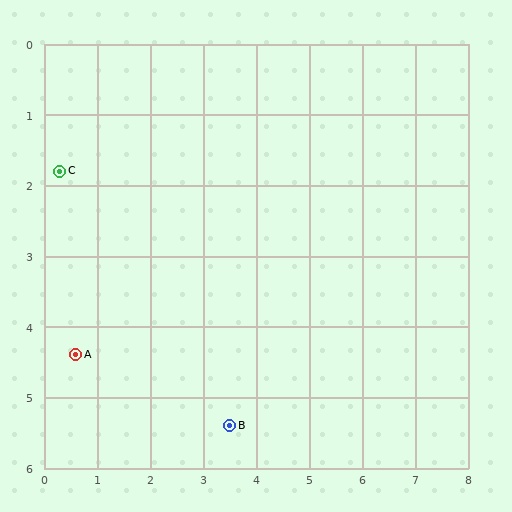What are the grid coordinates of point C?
Point C is at approximately (0.3, 1.8).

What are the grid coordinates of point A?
Point A is at approximately (0.6, 4.4).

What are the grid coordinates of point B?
Point B is at approximately (3.5, 5.4).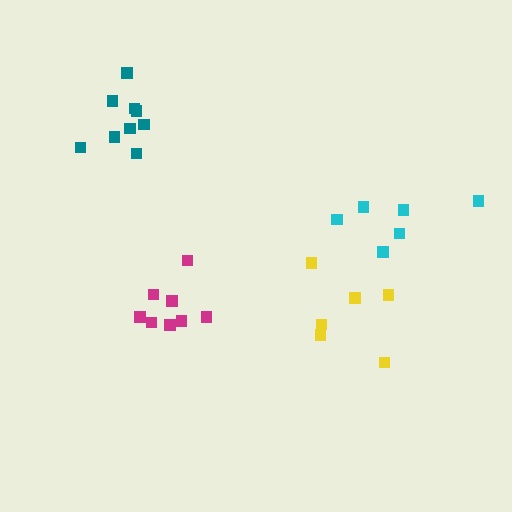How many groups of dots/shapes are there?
There are 4 groups.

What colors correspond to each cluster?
The clusters are colored: teal, magenta, cyan, yellow.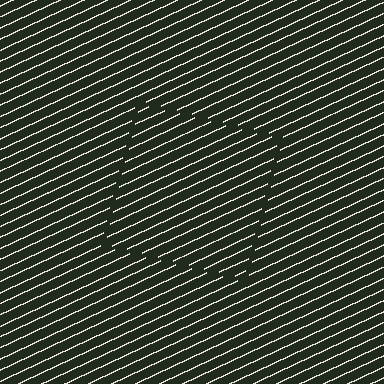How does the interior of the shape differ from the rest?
The interior of the shape contains the same grating, shifted by half a period — the contour is defined by the phase discontinuity where line-ends from the inner and outer gratings abut.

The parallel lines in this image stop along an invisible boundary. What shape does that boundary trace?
An illusory square. The interior of the shape contains the same grating, shifted by half a period — the contour is defined by the phase discontinuity where line-ends from the inner and outer gratings abut.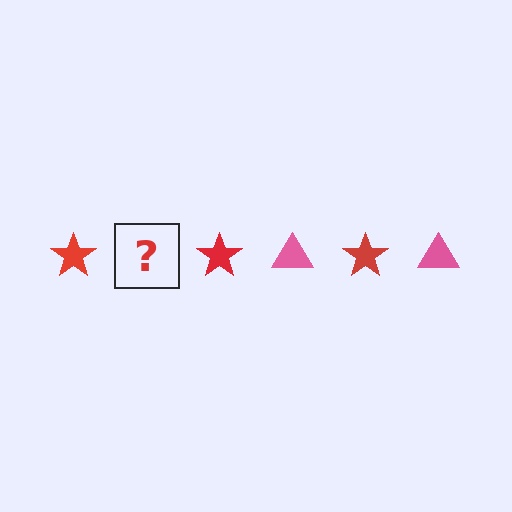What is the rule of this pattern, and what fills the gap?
The rule is that the pattern alternates between red star and pink triangle. The gap should be filled with a pink triangle.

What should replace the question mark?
The question mark should be replaced with a pink triangle.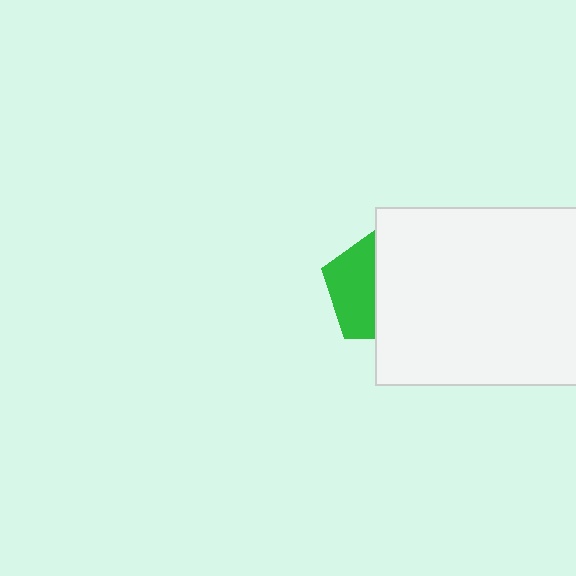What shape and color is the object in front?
The object in front is a white rectangle.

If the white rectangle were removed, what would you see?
You would see the complete green pentagon.